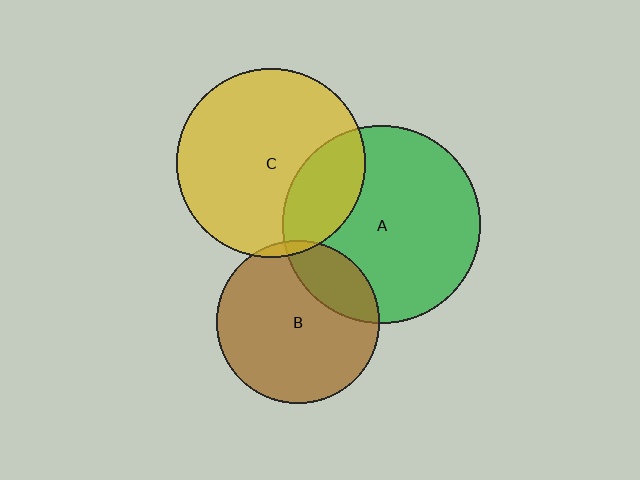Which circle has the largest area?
Circle A (green).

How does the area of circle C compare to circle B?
Approximately 1.4 times.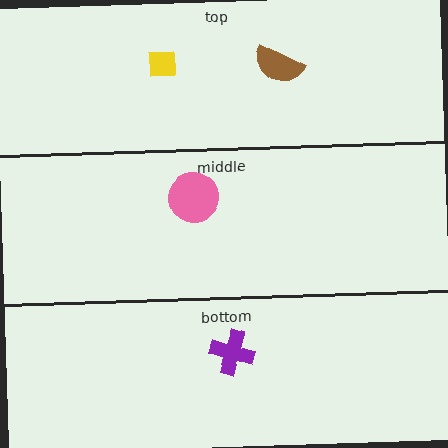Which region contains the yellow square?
The top region.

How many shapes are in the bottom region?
1.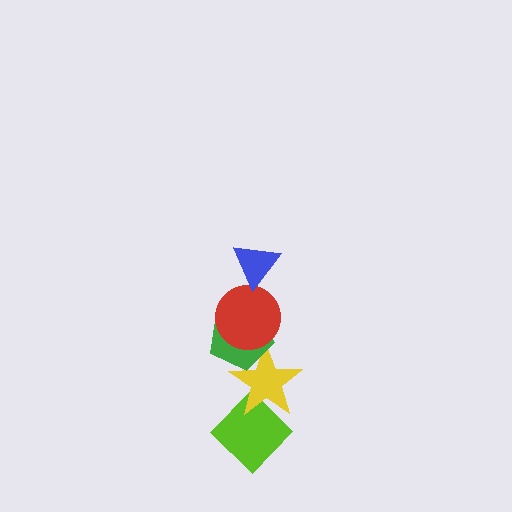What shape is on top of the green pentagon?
The red circle is on top of the green pentagon.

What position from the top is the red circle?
The red circle is 2nd from the top.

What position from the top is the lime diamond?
The lime diamond is 5th from the top.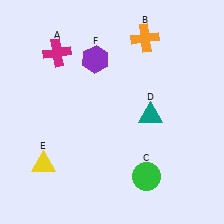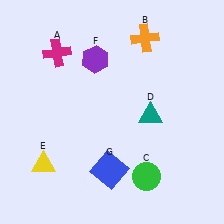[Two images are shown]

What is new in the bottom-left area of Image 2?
A blue square (G) was added in the bottom-left area of Image 2.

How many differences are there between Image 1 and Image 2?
There is 1 difference between the two images.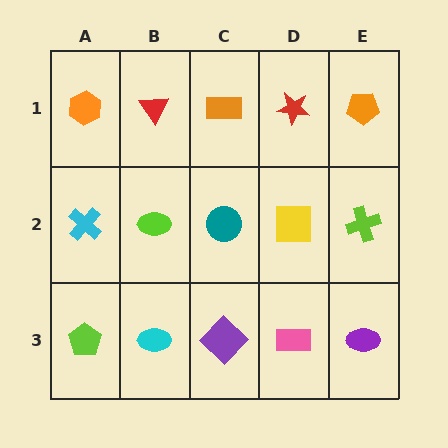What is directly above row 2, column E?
An orange pentagon.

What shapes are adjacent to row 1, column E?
A lime cross (row 2, column E), a red star (row 1, column D).